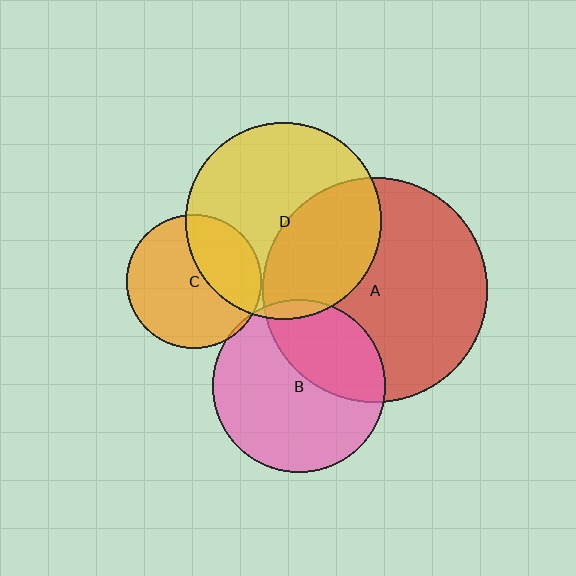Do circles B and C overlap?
Yes.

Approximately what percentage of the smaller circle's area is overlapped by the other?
Approximately 5%.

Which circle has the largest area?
Circle A (red).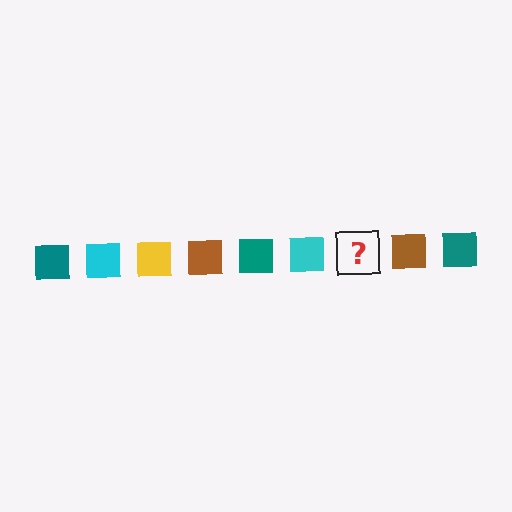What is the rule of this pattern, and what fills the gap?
The rule is that the pattern cycles through teal, cyan, yellow, brown squares. The gap should be filled with a yellow square.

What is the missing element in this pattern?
The missing element is a yellow square.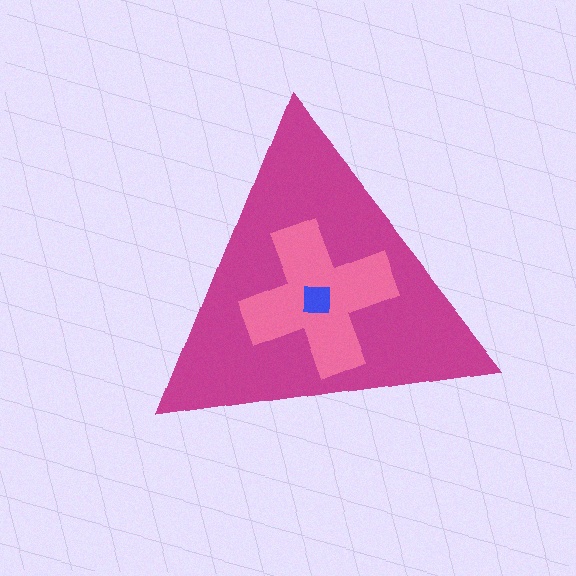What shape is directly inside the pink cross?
The blue square.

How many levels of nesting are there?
3.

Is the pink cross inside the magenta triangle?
Yes.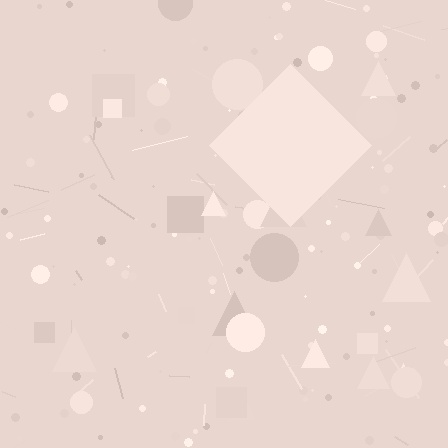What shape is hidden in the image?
A diamond is hidden in the image.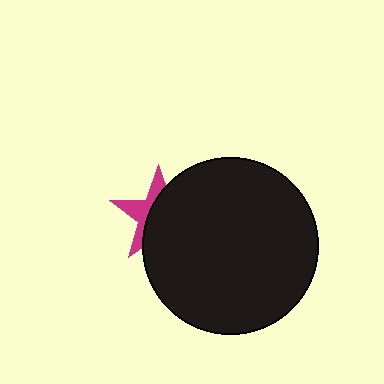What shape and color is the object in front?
The object in front is a black circle.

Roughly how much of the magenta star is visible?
A small part of it is visible (roughly 38%).